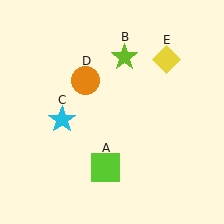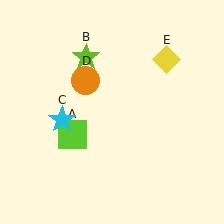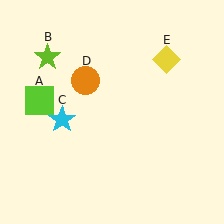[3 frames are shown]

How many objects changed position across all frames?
2 objects changed position: lime square (object A), lime star (object B).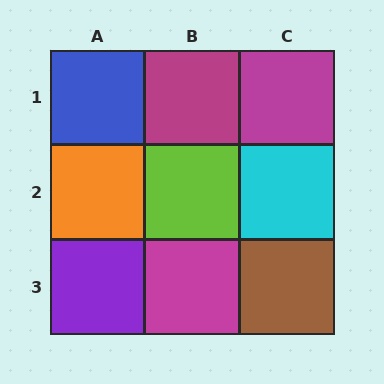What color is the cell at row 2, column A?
Orange.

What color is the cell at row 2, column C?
Cyan.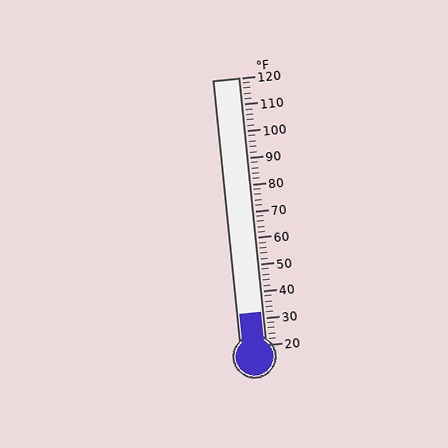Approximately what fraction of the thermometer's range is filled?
The thermometer is filled to approximately 10% of its range.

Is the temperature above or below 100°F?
The temperature is below 100°F.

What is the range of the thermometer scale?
The thermometer scale ranges from 20°F to 120°F.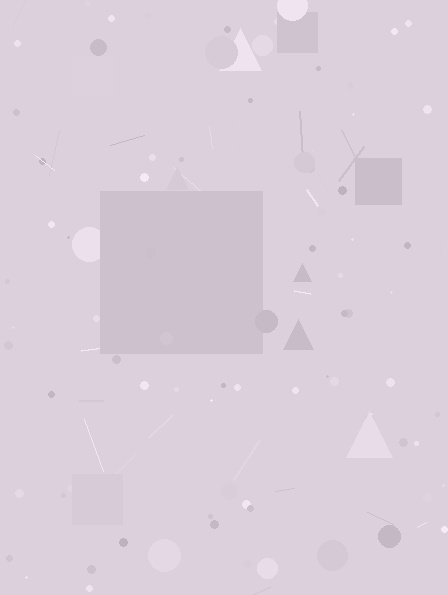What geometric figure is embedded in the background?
A square is embedded in the background.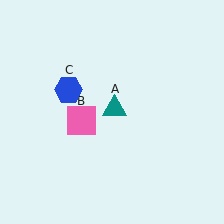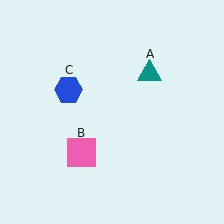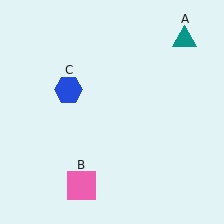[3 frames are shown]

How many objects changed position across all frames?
2 objects changed position: teal triangle (object A), pink square (object B).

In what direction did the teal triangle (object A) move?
The teal triangle (object A) moved up and to the right.